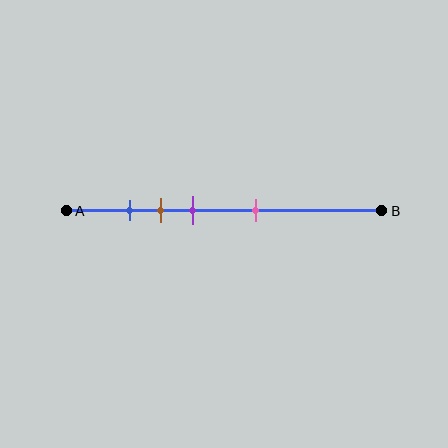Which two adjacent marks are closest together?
The blue and brown marks are the closest adjacent pair.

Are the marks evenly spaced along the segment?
No, the marks are not evenly spaced.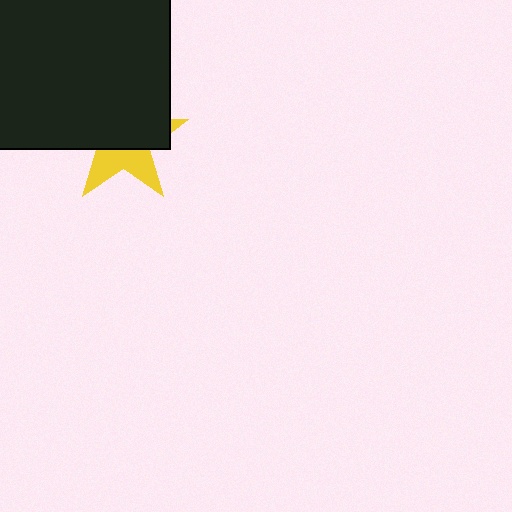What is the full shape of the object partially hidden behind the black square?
The partially hidden object is a yellow star.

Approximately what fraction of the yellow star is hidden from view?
Roughly 62% of the yellow star is hidden behind the black square.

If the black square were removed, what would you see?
You would see the complete yellow star.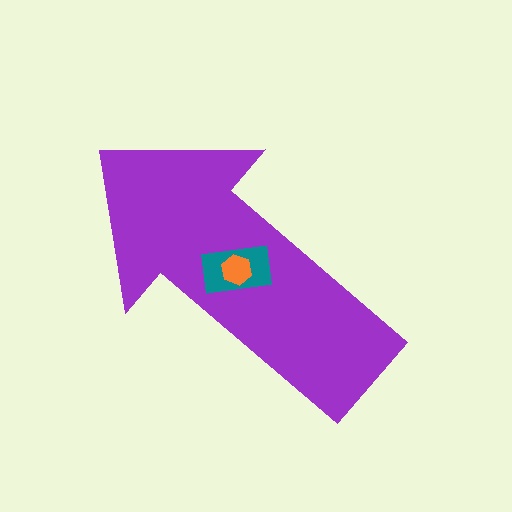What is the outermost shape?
The purple arrow.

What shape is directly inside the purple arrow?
The teal rectangle.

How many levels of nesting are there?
3.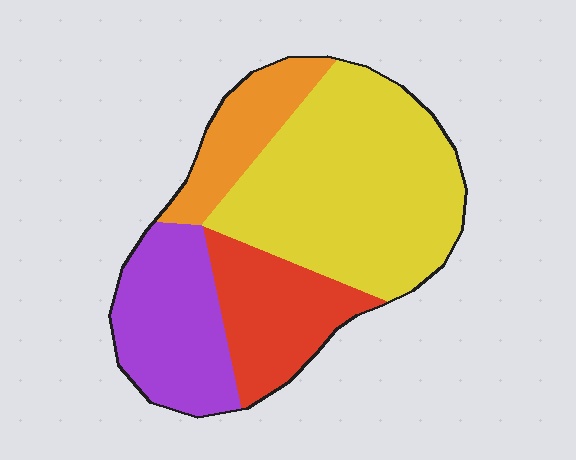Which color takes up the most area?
Yellow, at roughly 45%.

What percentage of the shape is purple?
Purple covers 22% of the shape.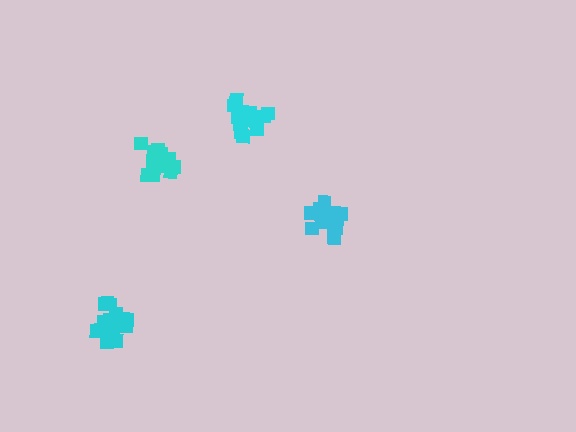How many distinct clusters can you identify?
There are 4 distinct clusters.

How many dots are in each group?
Group 1: 17 dots, Group 2: 19 dots, Group 3: 15 dots, Group 4: 18 dots (69 total).